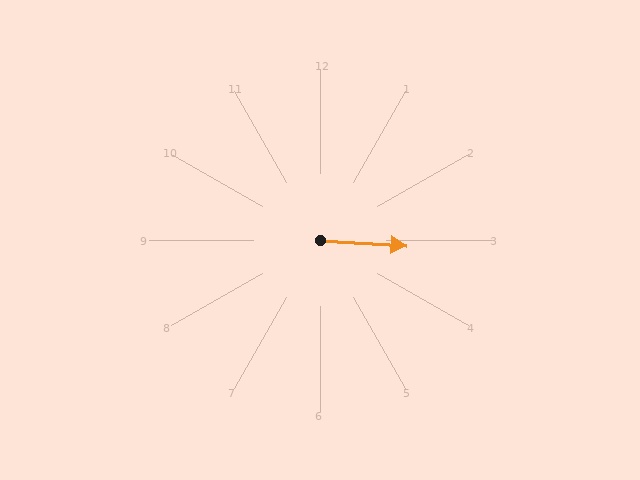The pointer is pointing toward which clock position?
Roughly 3 o'clock.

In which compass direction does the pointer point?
East.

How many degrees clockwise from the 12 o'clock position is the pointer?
Approximately 94 degrees.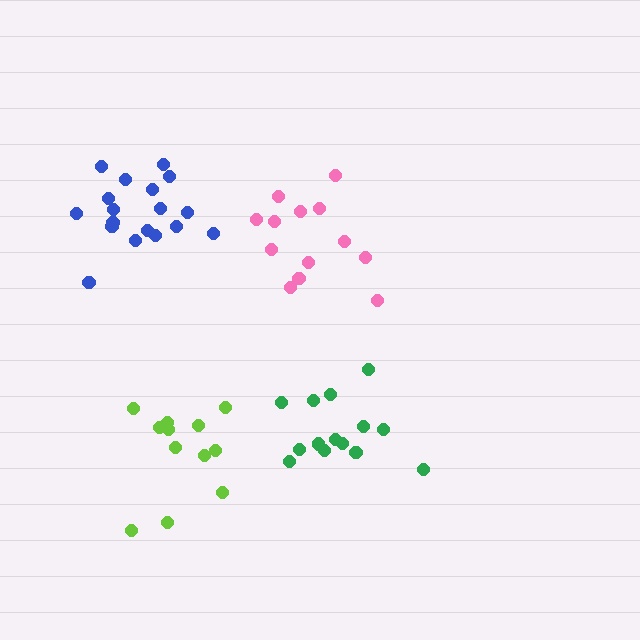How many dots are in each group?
Group 1: 15 dots, Group 2: 18 dots, Group 3: 13 dots, Group 4: 12 dots (58 total).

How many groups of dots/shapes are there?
There are 4 groups.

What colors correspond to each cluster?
The clusters are colored: green, blue, pink, lime.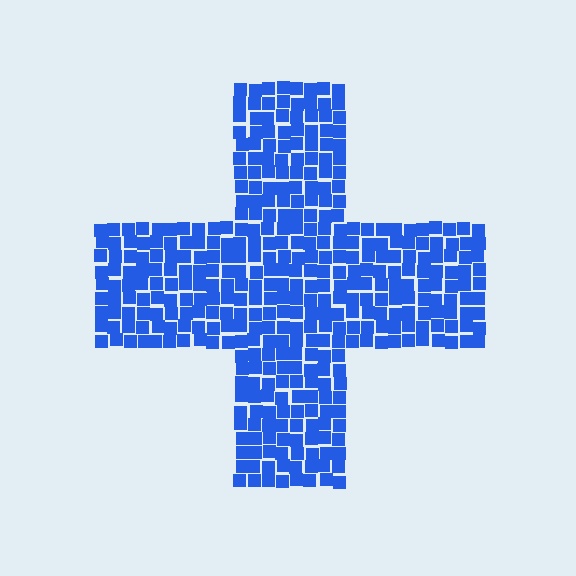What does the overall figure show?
The overall figure shows a cross.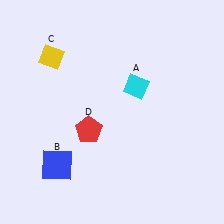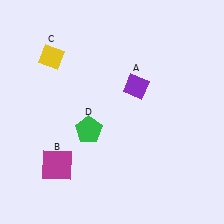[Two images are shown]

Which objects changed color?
A changed from cyan to purple. B changed from blue to magenta. D changed from red to green.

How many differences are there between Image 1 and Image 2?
There are 3 differences between the two images.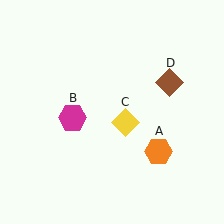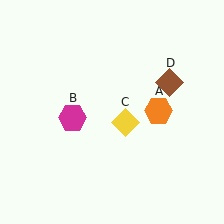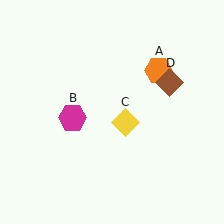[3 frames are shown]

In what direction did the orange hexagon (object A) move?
The orange hexagon (object A) moved up.